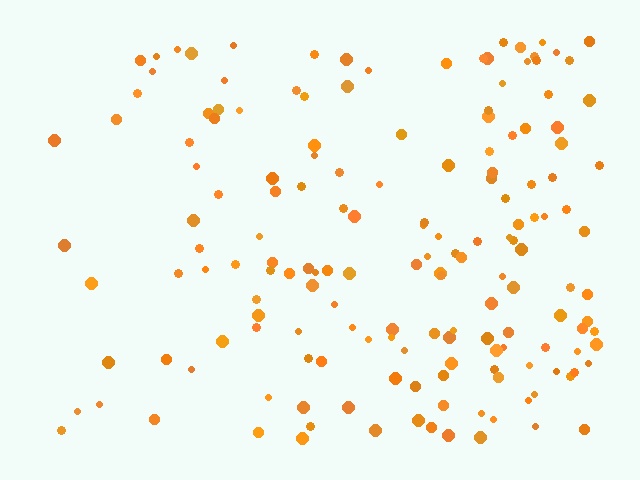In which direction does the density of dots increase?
From left to right, with the right side densest.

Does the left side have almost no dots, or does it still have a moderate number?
Still a moderate number, just noticeably fewer than the right.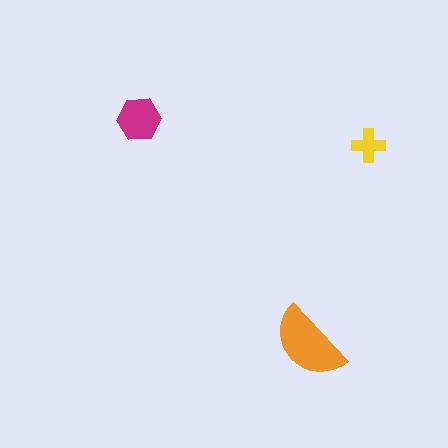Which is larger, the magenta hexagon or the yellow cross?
The magenta hexagon.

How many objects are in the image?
There are 3 objects in the image.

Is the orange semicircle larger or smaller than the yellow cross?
Larger.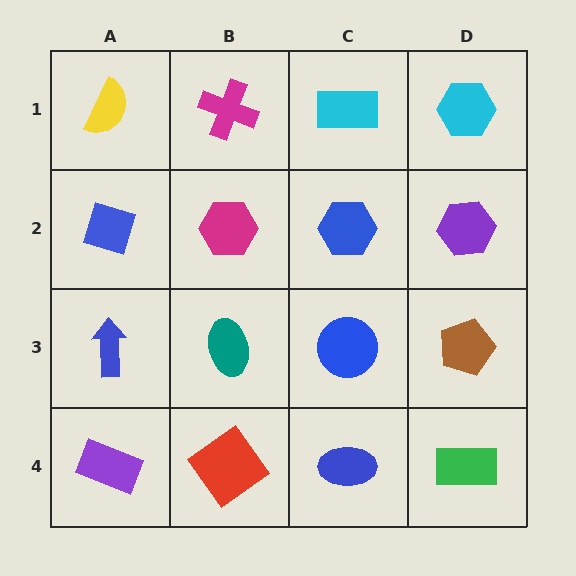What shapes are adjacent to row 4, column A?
A blue arrow (row 3, column A), a red diamond (row 4, column B).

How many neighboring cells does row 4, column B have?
3.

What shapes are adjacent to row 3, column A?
A blue diamond (row 2, column A), a purple rectangle (row 4, column A), a teal ellipse (row 3, column B).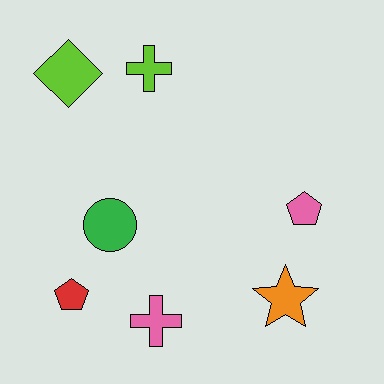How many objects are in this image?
There are 7 objects.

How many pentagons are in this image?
There are 2 pentagons.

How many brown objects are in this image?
There are no brown objects.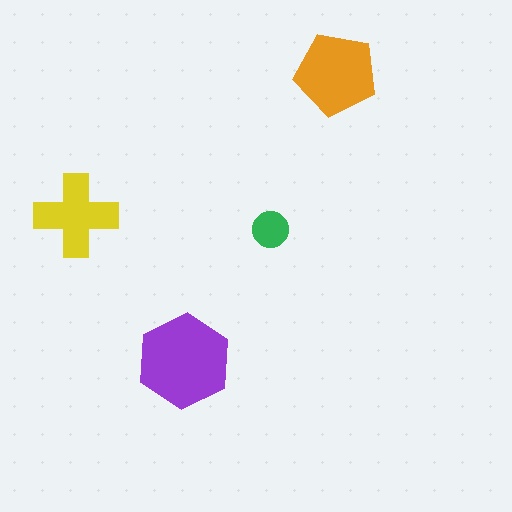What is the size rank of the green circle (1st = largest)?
4th.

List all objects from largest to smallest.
The purple hexagon, the orange pentagon, the yellow cross, the green circle.